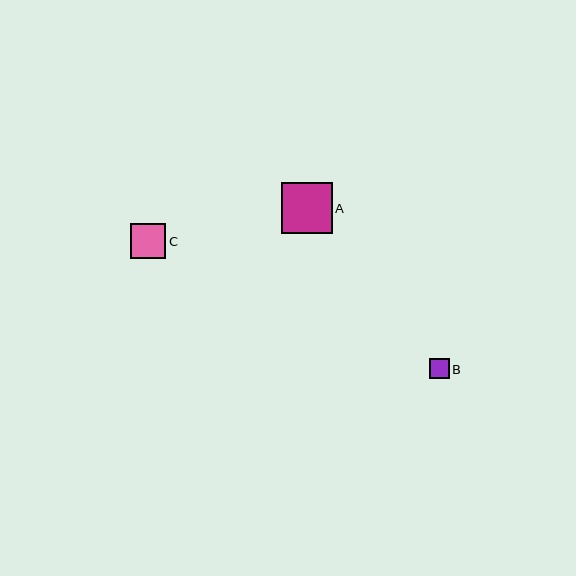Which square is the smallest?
Square B is the smallest with a size of approximately 20 pixels.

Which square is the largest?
Square A is the largest with a size of approximately 51 pixels.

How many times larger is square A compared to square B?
Square A is approximately 2.6 times the size of square B.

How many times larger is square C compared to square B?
Square C is approximately 1.8 times the size of square B.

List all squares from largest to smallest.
From largest to smallest: A, C, B.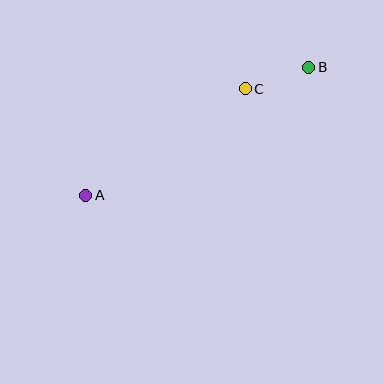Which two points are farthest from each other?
Points A and B are farthest from each other.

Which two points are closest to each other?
Points B and C are closest to each other.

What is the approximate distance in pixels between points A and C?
The distance between A and C is approximately 192 pixels.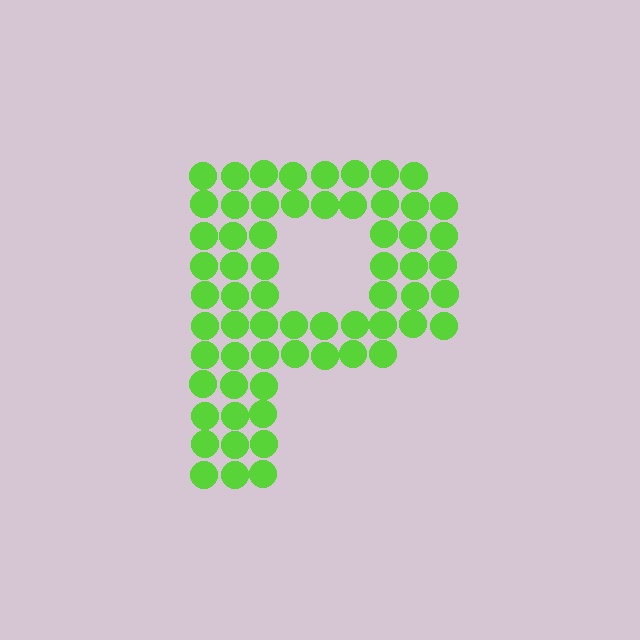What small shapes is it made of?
It is made of small circles.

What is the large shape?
The large shape is the letter P.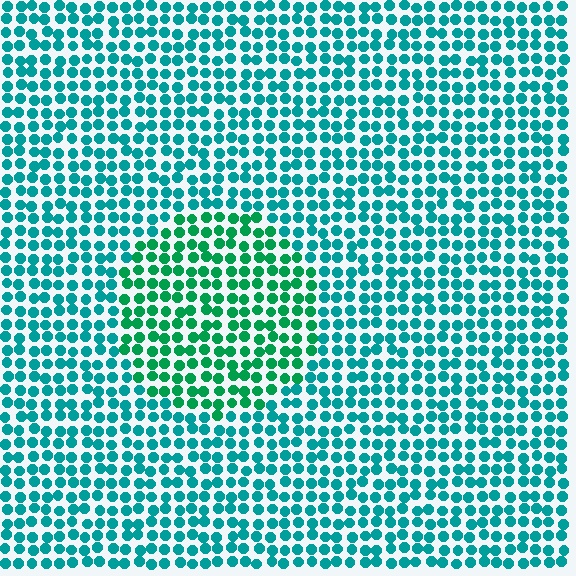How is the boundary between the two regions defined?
The boundary is defined purely by a slight shift in hue (about 30 degrees). Spacing, size, and orientation are identical on both sides.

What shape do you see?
I see a circle.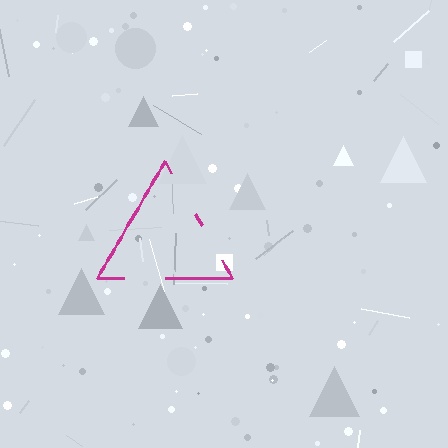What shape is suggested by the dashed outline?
The dashed outline suggests a triangle.